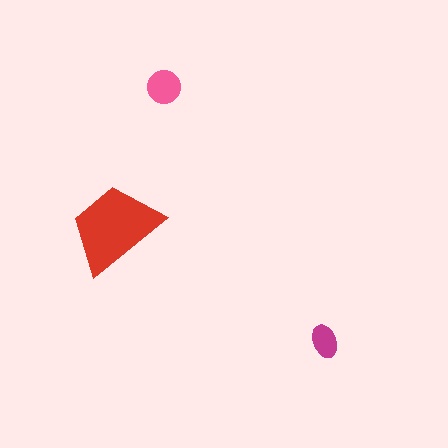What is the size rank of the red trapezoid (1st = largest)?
1st.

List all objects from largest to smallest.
The red trapezoid, the pink circle, the magenta ellipse.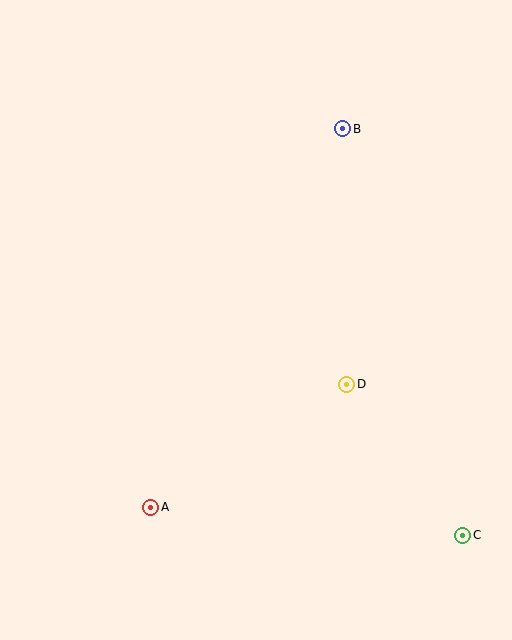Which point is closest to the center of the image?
Point D at (347, 384) is closest to the center.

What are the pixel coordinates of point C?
Point C is at (463, 535).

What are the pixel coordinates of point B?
Point B is at (343, 129).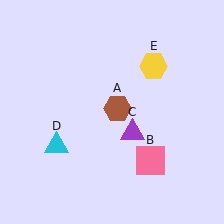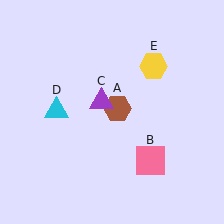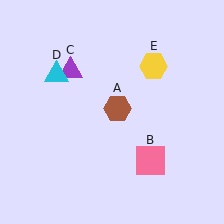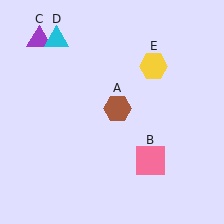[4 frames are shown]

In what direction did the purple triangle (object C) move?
The purple triangle (object C) moved up and to the left.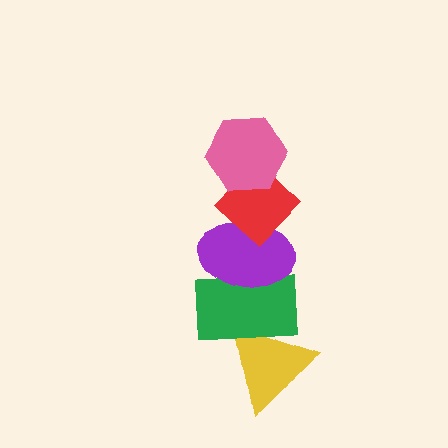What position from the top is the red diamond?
The red diamond is 2nd from the top.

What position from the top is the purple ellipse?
The purple ellipse is 3rd from the top.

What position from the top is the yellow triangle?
The yellow triangle is 5th from the top.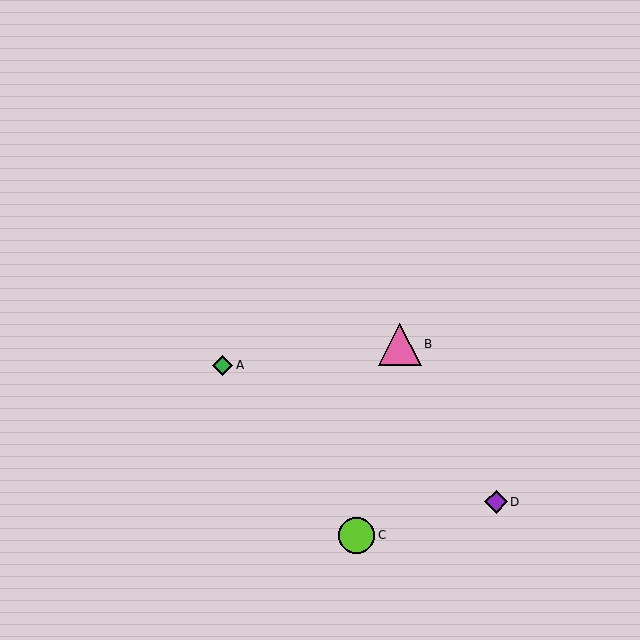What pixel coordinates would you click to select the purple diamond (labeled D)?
Click at (496, 502) to select the purple diamond D.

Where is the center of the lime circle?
The center of the lime circle is at (356, 535).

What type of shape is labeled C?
Shape C is a lime circle.